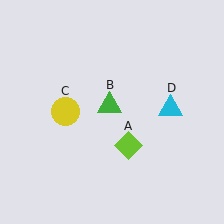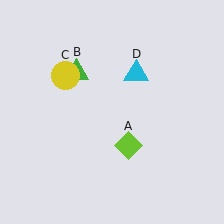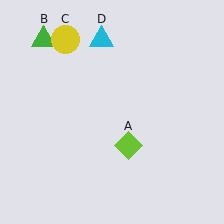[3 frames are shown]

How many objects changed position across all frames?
3 objects changed position: green triangle (object B), yellow circle (object C), cyan triangle (object D).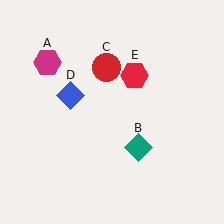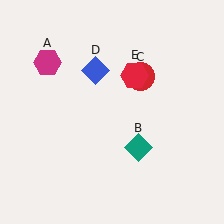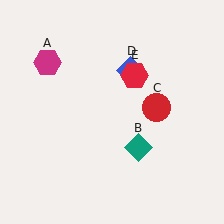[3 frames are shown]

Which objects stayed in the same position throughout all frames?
Magenta hexagon (object A) and teal diamond (object B) and red hexagon (object E) remained stationary.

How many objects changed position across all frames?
2 objects changed position: red circle (object C), blue diamond (object D).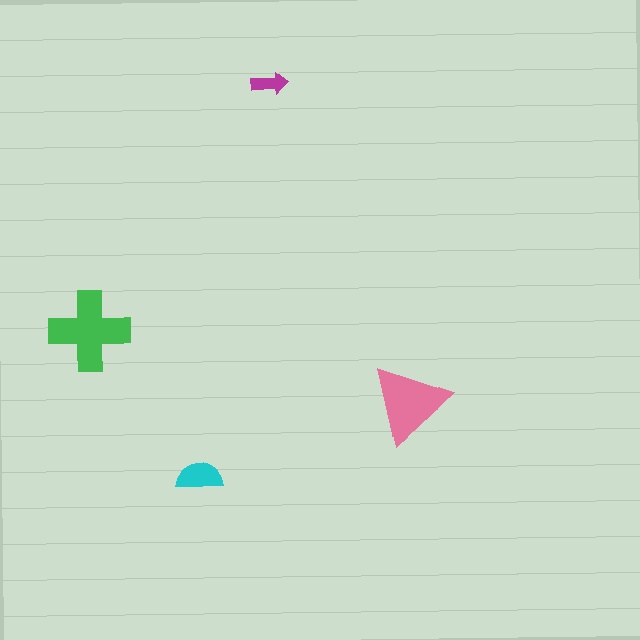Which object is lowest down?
The cyan semicircle is bottommost.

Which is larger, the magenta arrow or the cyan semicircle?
The cyan semicircle.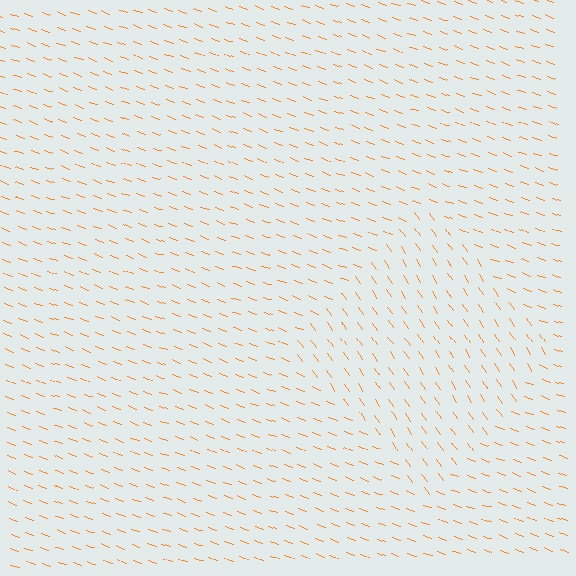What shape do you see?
I see a diamond.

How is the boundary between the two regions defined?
The boundary is defined purely by a change in line orientation (approximately 36 degrees difference). All lines are the same color and thickness.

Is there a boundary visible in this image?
Yes, there is a texture boundary formed by a change in line orientation.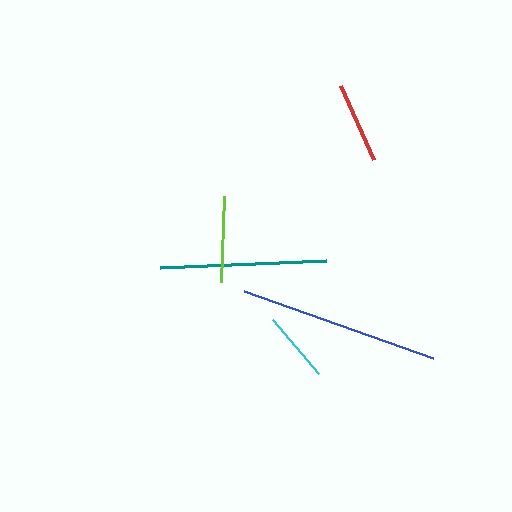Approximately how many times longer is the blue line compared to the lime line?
The blue line is approximately 2.3 times the length of the lime line.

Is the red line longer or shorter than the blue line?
The blue line is longer than the red line.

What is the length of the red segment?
The red segment is approximately 81 pixels long.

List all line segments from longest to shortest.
From longest to shortest: blue, teal, lime, red, cyan.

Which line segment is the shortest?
The cyan line is the shortest at approximately 70 pixels.